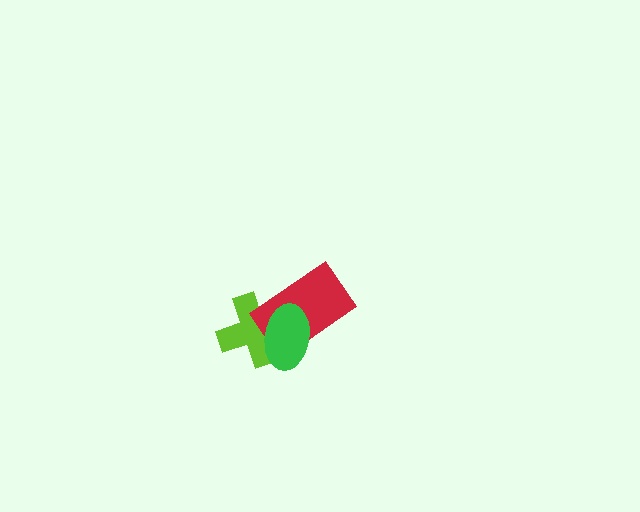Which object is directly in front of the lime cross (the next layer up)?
The red rectangle is directly in front of the lime cross.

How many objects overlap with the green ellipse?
2 objects overlap with the green ellipse.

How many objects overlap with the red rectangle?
2 objects overlap with the red rectangle.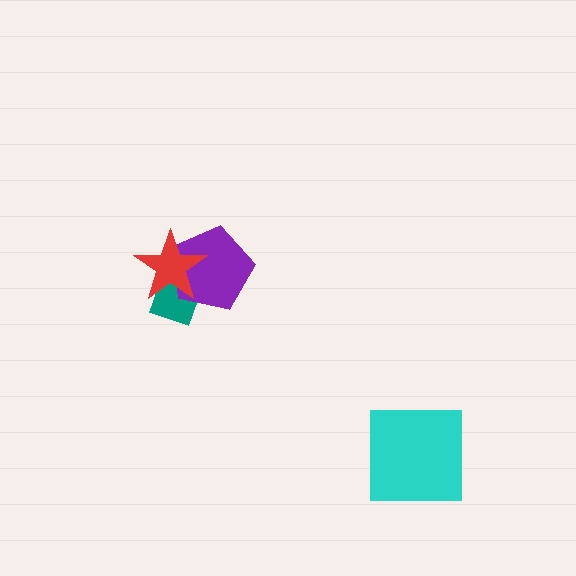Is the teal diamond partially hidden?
Yes, it is partially covered by another shape.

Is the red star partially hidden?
No, no other shape covers it.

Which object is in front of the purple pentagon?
The red star is in front of the purple pentagon.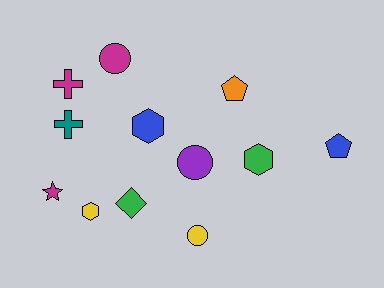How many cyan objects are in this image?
There are no cyan objects.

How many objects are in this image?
There are 12 objects.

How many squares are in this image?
There are no squares.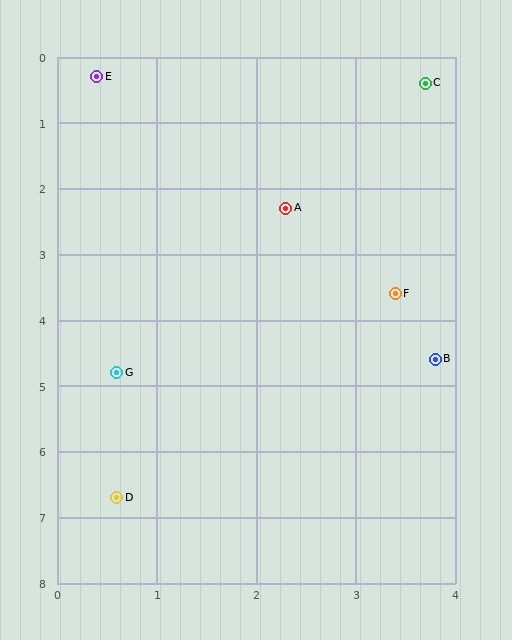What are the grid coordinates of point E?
Point E is at approximately (0.4, 0.3).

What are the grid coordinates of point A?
Point A is at approximately (2.3, 2.3).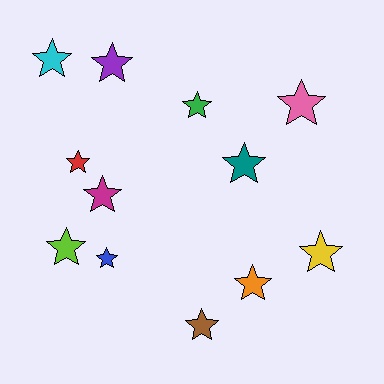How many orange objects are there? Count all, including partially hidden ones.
There is 1 orange object.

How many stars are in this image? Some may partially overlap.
There are 12 stars.